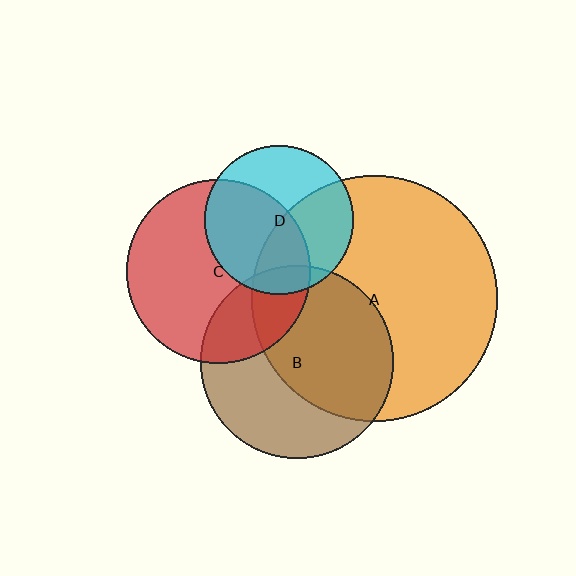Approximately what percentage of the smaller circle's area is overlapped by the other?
Approximately 20%.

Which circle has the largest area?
Circle A (orange).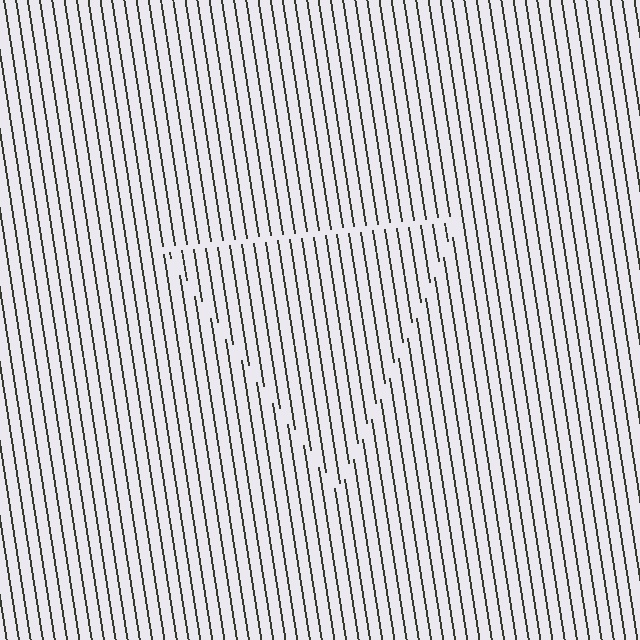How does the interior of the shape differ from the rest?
The interior of the shape contains the same grating, shifted by half a period — the contour is defined by the phase discontinuity where line-ends from the inner and outer gratings abut.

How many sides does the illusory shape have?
3 sides — the line-ends trace a triangle.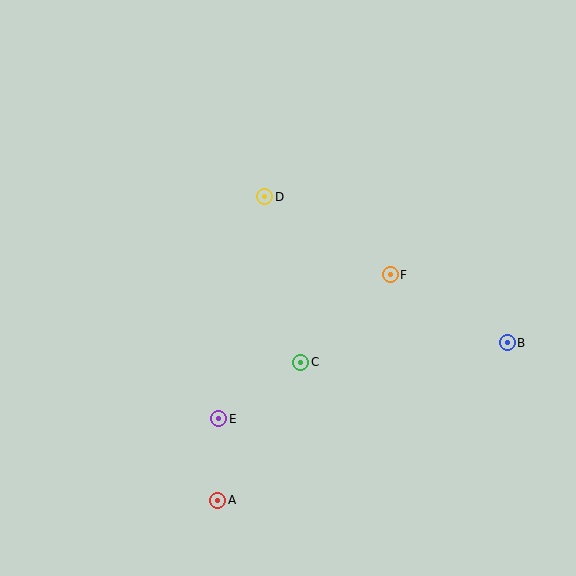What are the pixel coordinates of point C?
Point C is at (301, 362).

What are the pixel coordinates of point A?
Point A is at (218, 500).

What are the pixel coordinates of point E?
Point E is at (219, 419).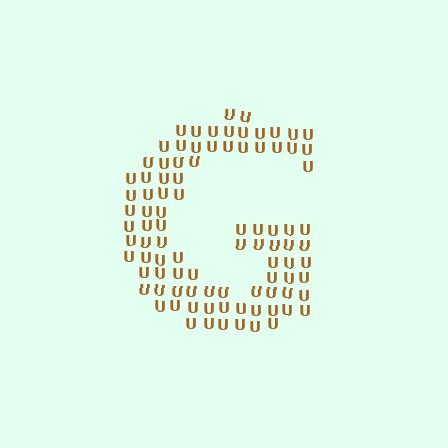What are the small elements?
The small elements are letter U's.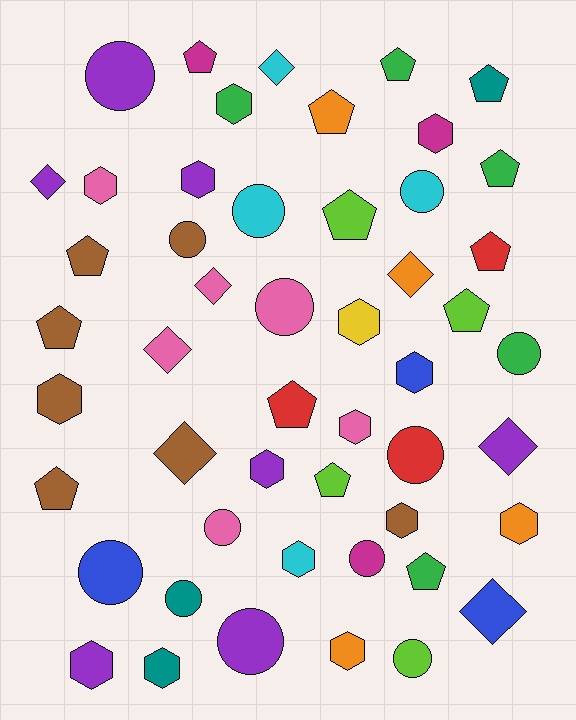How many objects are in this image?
There are 50 objects.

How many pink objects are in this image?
There are 6 pink objects.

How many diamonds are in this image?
There are 8 diamonds.